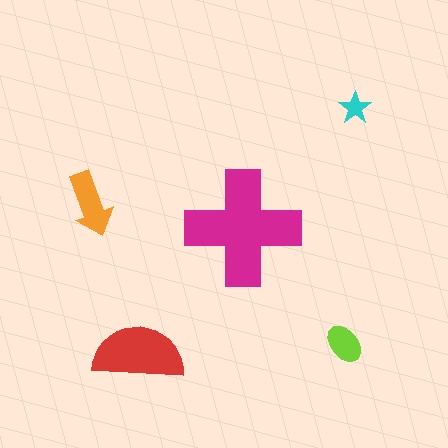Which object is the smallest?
The cyan star.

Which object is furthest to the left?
The orange arrow is leftmost.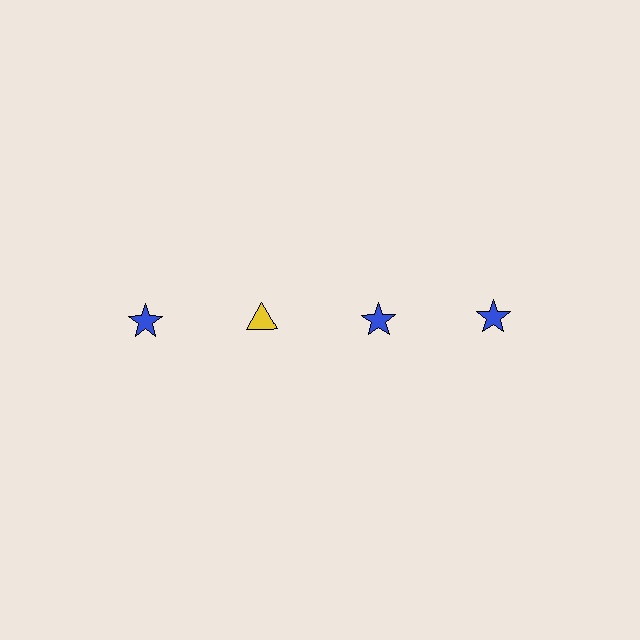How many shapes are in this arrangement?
There are 4 shapes arranged in a grid pattern.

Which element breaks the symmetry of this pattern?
The yellow triangle in the top row, second from left column breaks the symmetry. All other shapes are blue stars.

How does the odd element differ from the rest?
It differs in both color (yellow instead of blue) and shape (triangle instead of star).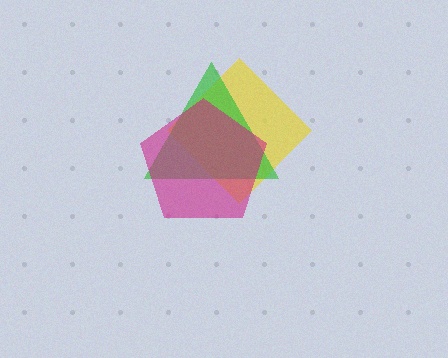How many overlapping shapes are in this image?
There are 3 overlapping shapes in the image.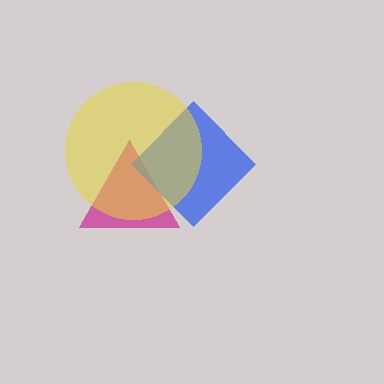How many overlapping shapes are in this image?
There are 3 overlapping shapes in the image.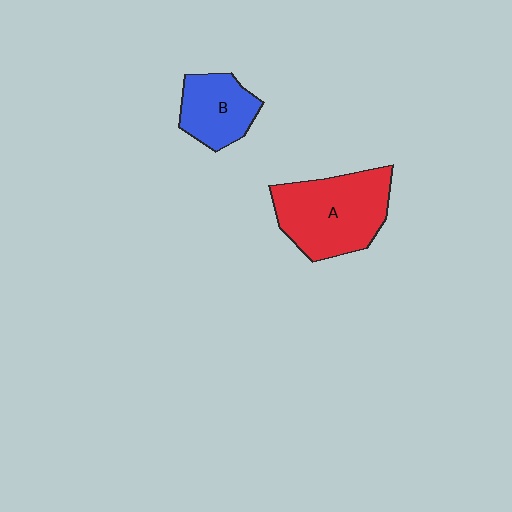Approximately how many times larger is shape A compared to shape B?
Approximately 1.7 times.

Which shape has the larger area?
Shape A (red).